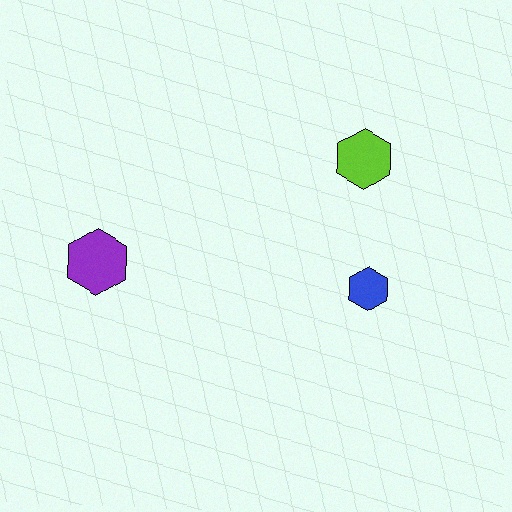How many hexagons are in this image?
There are 3 hexagons.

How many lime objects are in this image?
There is 1 lime object.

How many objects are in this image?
There are 3 objects.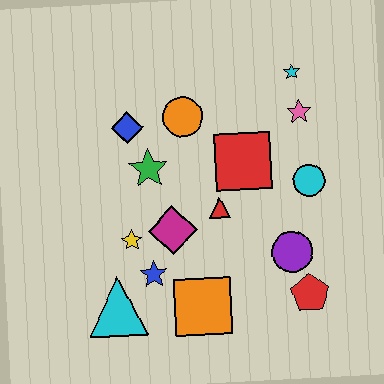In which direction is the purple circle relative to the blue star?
The purple circle is to the right of the blue star.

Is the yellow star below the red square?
Yes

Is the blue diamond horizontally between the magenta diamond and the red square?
No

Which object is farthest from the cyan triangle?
The cyan star is farthest from the cyan triangle.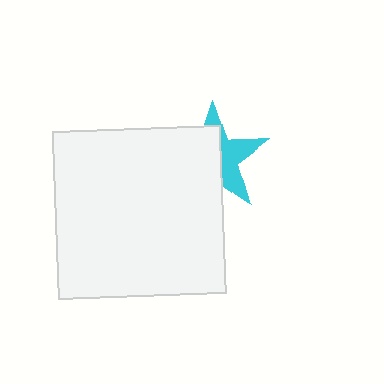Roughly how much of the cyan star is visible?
A small part of it is visible (roughly 42%).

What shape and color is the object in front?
The object in front is a white square.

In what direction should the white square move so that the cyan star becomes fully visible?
The white square should move left. That is the shortest direction to clear the overlap and leave the cyan star fully visible.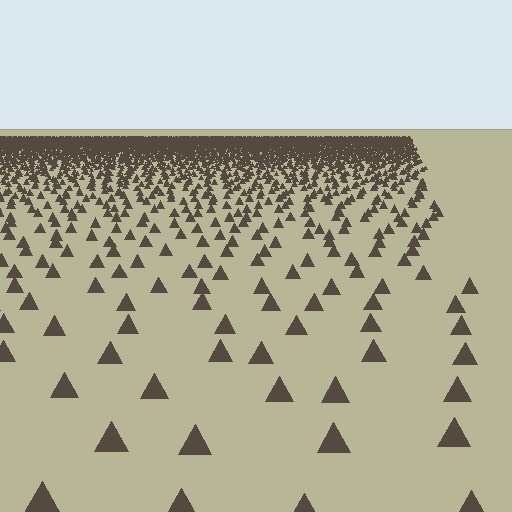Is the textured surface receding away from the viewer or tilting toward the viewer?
The surface is receding away from the viewer. Texture elements get smaller and denser toward the top.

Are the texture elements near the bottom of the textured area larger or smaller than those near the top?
Larger. Near the bottom, elements are closer to the viewer and appear at a bigger on-screen size.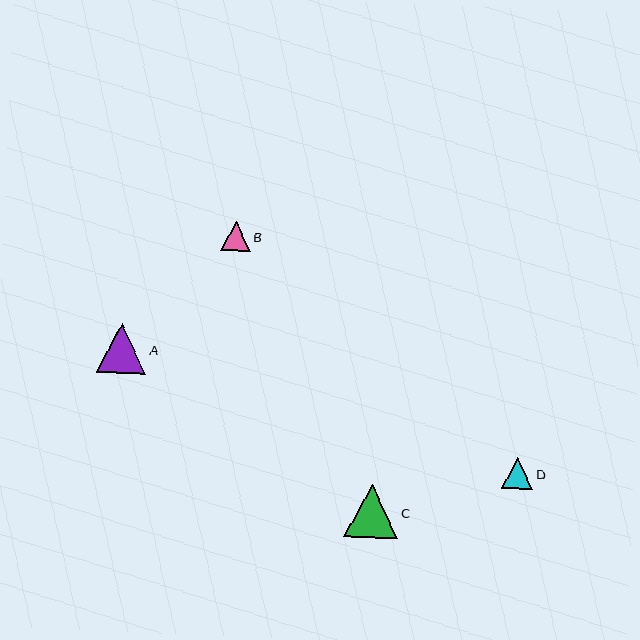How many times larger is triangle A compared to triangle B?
Triangle A is approximately 1.7 times the size of triangle B.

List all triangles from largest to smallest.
From largest to smallest: C, A, D, B.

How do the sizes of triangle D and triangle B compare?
Triangle D and triangle B are approximately the same size.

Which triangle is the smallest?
Triangle B is the smallest with a size of approximately 30 pixels.